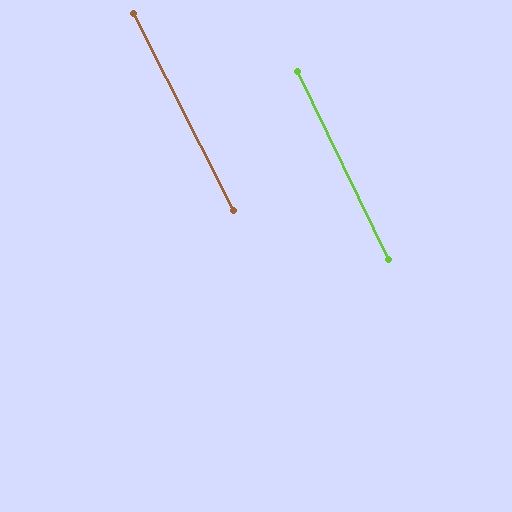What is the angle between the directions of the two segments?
Approximately 1 degree.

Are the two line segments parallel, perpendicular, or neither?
Parallel — their directions differ by only 1.1°.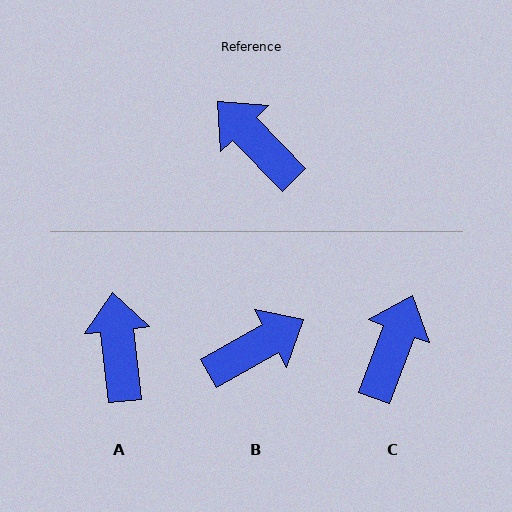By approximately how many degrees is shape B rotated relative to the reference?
Approximately 105 degrees clockwise.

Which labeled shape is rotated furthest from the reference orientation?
B, about 105 degrees away.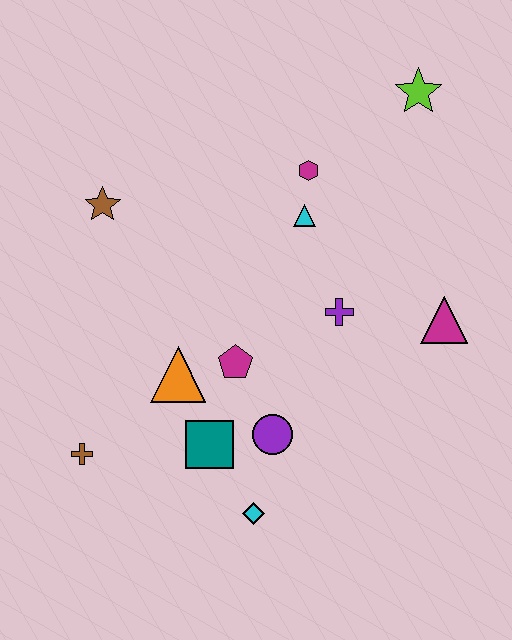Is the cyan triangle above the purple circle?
Yes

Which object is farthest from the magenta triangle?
The brown cross is farthest from the magenta triangle.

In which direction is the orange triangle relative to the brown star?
The orange triangle is below the brown star.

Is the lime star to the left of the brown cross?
No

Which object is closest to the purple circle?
The teal square is closest to the purple circle.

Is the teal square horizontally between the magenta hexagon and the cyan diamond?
No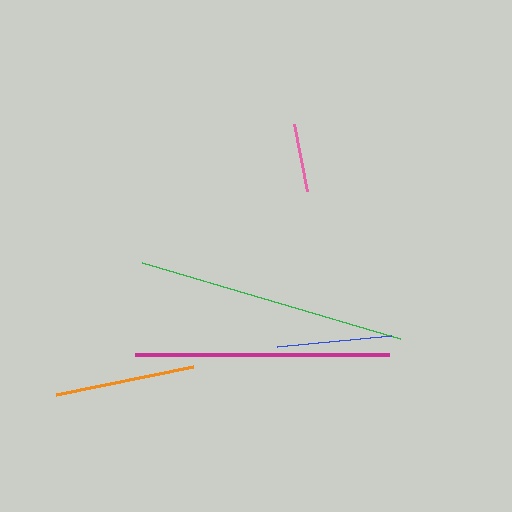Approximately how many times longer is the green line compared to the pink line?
The green line is approximately 4.0 times the length of the pink line.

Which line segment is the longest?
The green line is the longest at approximately 269 pixels.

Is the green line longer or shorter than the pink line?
The green line is longer than the pink line.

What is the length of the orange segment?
The orange segment is approximately 140 pixels long.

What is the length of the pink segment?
The pink segment is approximately 68 pixels long.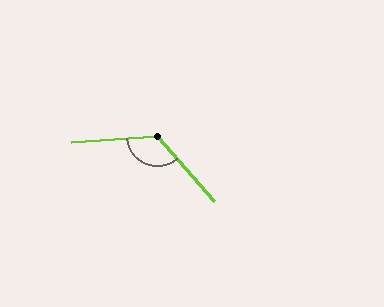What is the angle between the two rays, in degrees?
Approximately 127 degrees.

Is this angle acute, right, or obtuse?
It is obtuse.